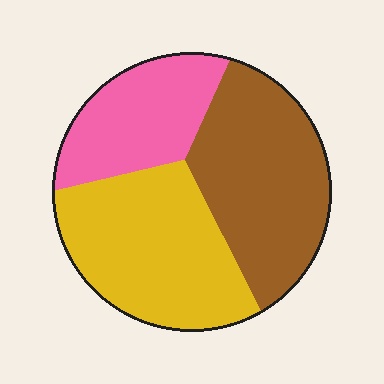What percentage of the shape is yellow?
Yellow covers around 40% of the shape.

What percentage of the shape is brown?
Brown covers around 40% of the shape.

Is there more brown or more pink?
Brown.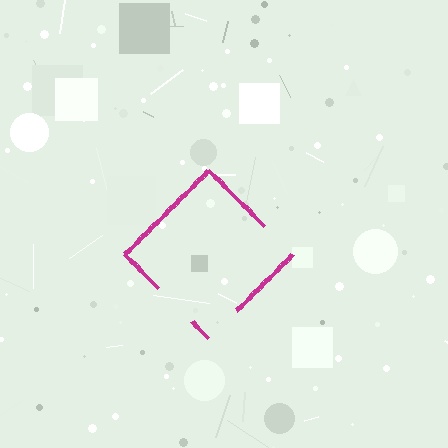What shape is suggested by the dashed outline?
The dashed outline suggests a diamond.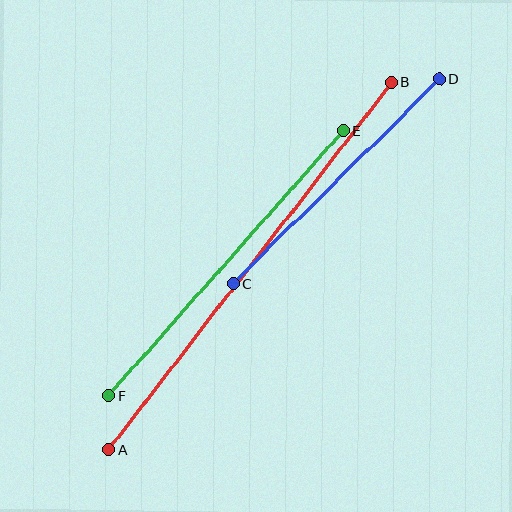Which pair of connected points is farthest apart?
Points A and B are farthest apart.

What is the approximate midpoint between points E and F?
The midpoint is at approximately (226, 263) pixels.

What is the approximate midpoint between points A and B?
The midpoint is at approximately (250, 266) pixels.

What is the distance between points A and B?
The distance is approximately 464 pixels.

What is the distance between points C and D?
The distance is approximately 291 pixels.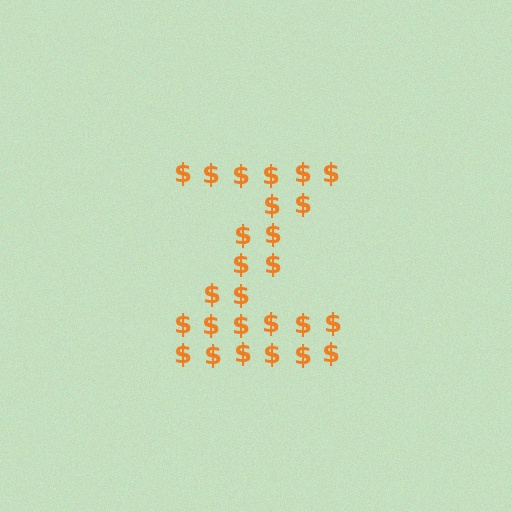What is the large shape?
The large shape is the letter Z.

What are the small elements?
The small elements are dollar signs.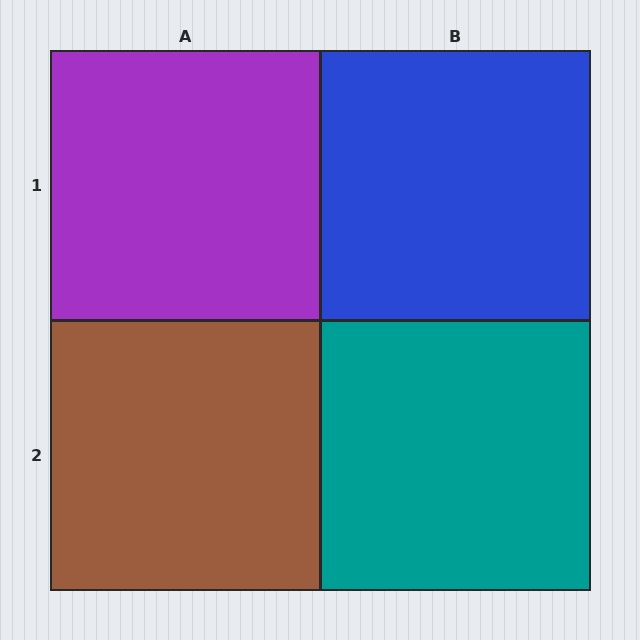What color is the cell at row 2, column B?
Teal.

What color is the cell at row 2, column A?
Brown.